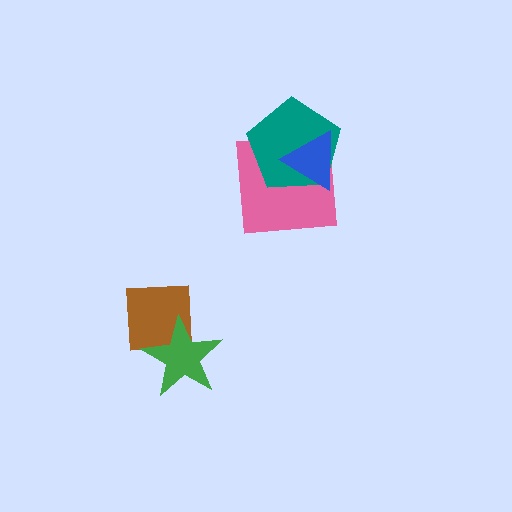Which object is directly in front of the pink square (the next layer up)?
The teal pentagon is directly in front of the pink square.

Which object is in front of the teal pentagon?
The blue triangle is in front of the teal pentagon.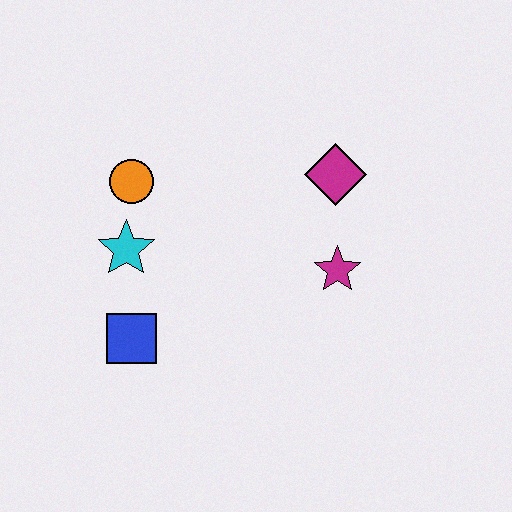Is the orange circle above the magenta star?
Yes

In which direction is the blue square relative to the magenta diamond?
The blue square is to the left of the magenta diamond.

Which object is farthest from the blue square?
The magenta diamond is farthest from the blue square.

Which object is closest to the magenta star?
The magenta diamond is closest to the magenta star.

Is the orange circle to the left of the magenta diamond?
Yes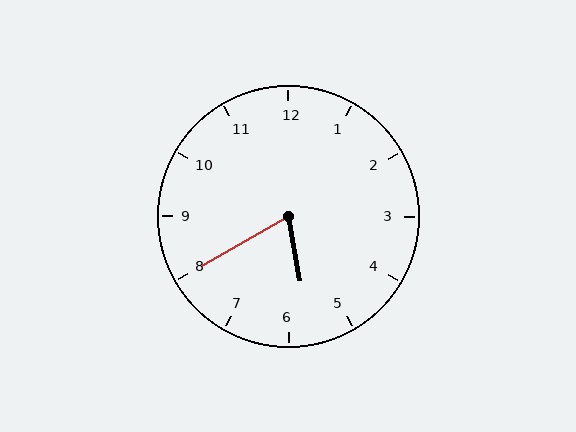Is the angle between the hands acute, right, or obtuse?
It is acute.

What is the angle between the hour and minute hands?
Approximately 70 degrees.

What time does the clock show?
5:40.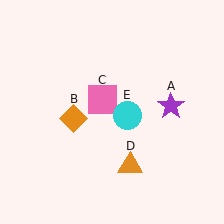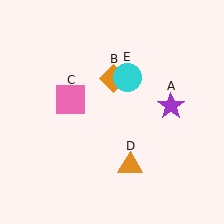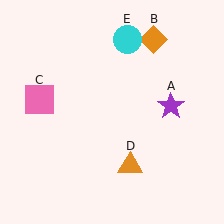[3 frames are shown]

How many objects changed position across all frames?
3 objects changed position: orange diamond (object B), pink square (object C), cyan circle (object E).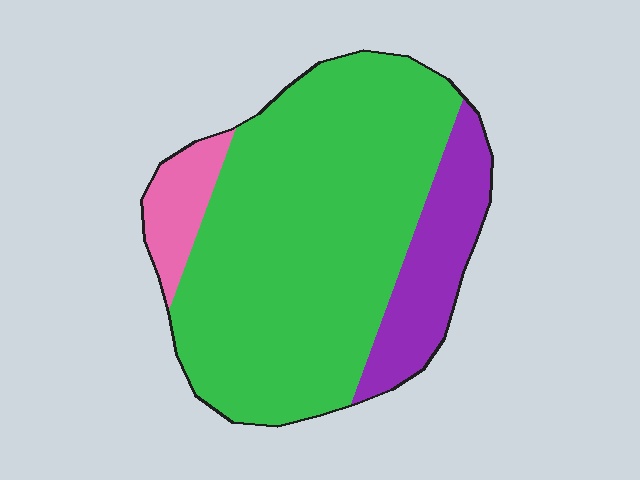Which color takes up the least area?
Pink, at roughly 10%.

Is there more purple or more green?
Green.